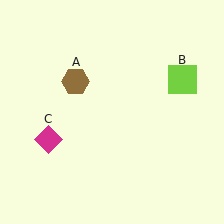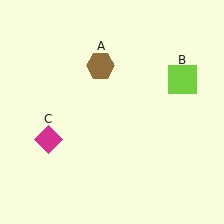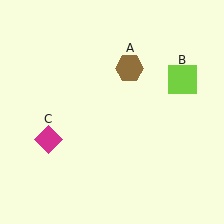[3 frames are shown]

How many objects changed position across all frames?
1 object changed position: brown hexagon (object A).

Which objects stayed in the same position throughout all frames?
Lime square (object B) and magenta diamond (object C) remained stationary.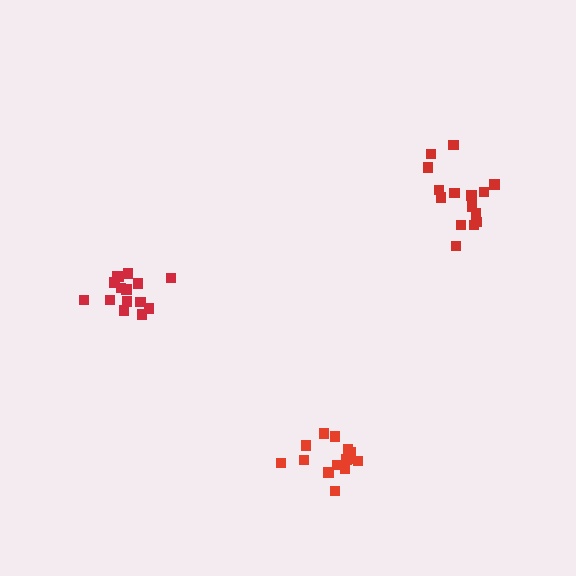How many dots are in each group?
Group 1: 14 dots, Group 2: 15 dots, Group 3: 15 dots (44 total).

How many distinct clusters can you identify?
There are 3 distinct clusters.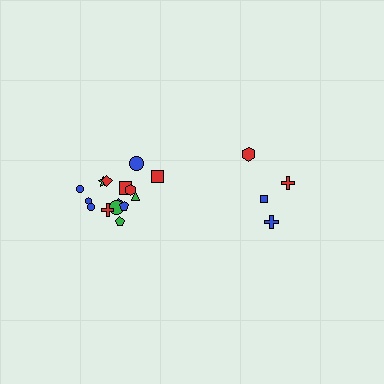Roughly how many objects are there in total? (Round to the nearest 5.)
Roughly 20 objects in total.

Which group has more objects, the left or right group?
The left group.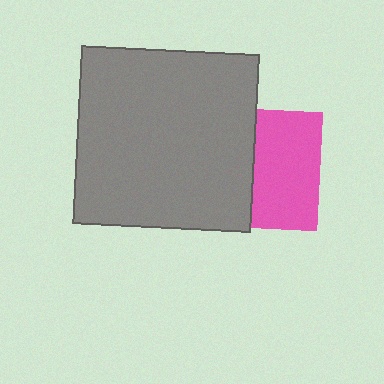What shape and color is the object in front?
The object in front is a gray square.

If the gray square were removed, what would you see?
You would see the complete pink square.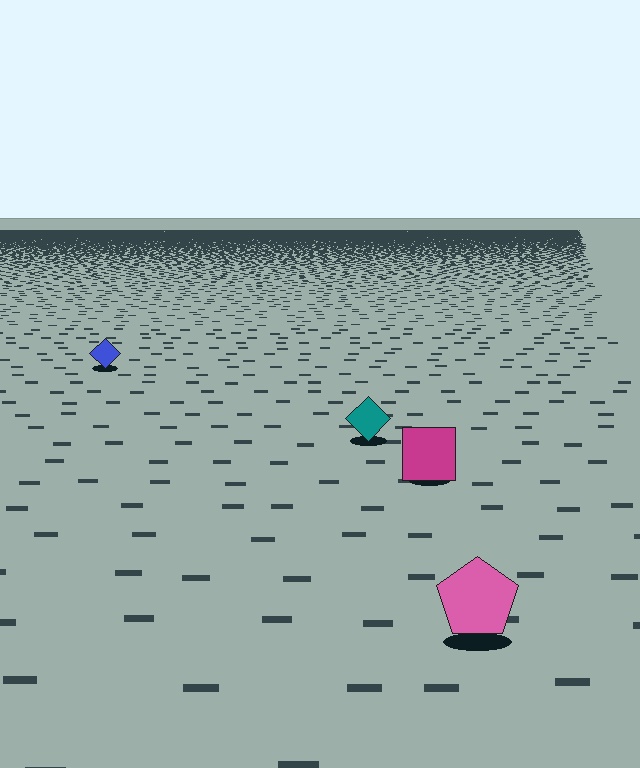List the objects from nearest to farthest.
From nearest to farthest: the pink pentagon, the magenta square, the teal diamond, the blue diamond.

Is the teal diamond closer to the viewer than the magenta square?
No. The magenta square is closer — you can tell from the texture gradient: the ground texture is coarser near it.